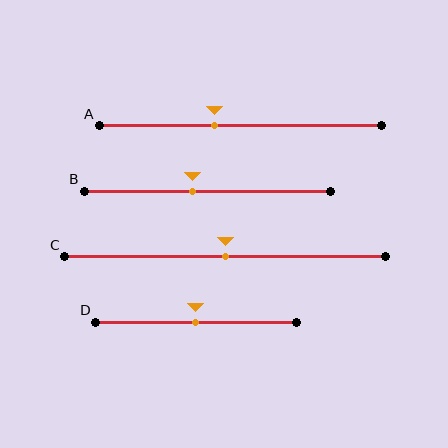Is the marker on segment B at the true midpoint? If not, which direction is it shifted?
No, the marker on segment B is shifted to the left by about 6% of the segment length.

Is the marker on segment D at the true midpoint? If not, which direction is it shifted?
Yes, the marker on segment D is at the true midpoint.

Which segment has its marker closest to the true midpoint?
Segment C has its marker closest to the true midpoint.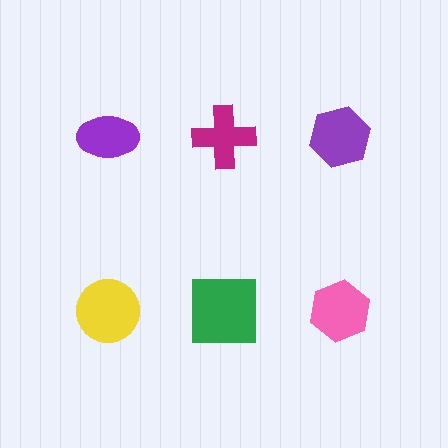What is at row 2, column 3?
A pink hexagon.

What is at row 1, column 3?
A purple hexagon.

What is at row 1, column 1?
A purple ellipse.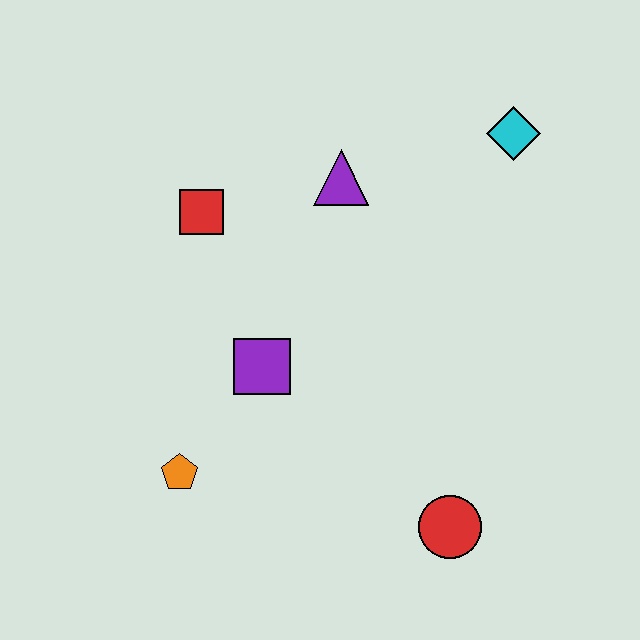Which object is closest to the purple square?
The orange pentagon is closest to the purple square.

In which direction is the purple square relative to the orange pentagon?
The purple square is above the orange pentagon.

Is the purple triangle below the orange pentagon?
No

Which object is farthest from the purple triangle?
The red circle is farthest from the purple triangle.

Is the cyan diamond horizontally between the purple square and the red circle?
No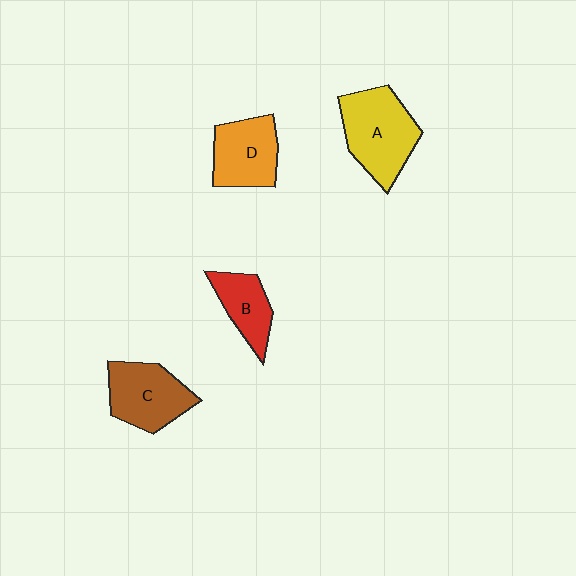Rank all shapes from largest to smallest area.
From largest to smallest: A (yellow), C (brown), D (orange), B (red).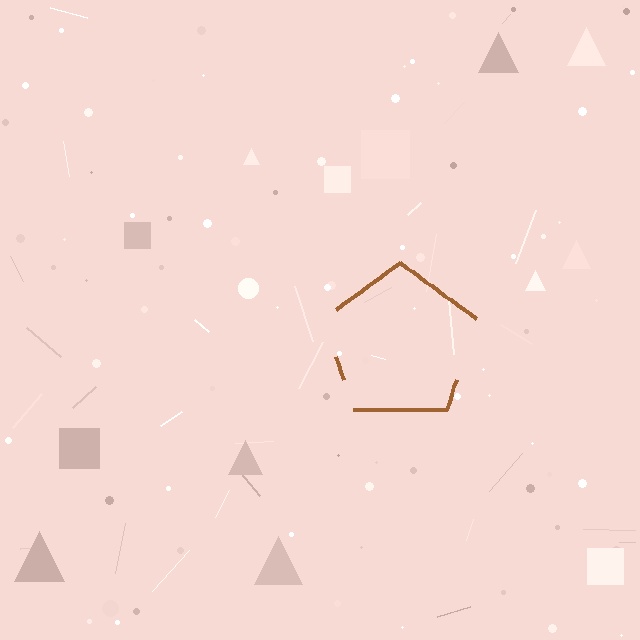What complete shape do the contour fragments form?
The contour fragments form a pentagon.